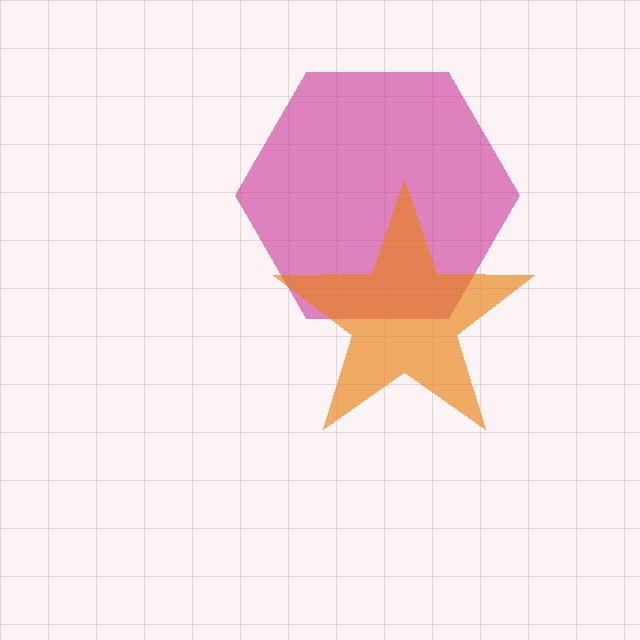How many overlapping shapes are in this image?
There are 2 overlapping shapes in the image.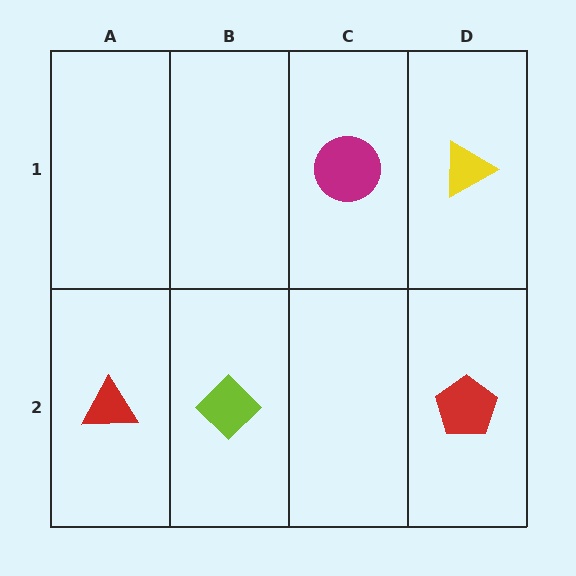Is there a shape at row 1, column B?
No, that cell is empty.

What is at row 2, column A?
A red triangle.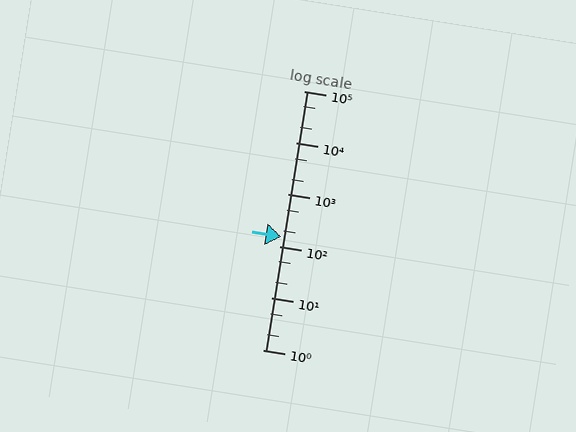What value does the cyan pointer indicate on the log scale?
The pointer indicates approximately 150.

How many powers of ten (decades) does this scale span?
The scale spans 5 decades, from 1 to 100000.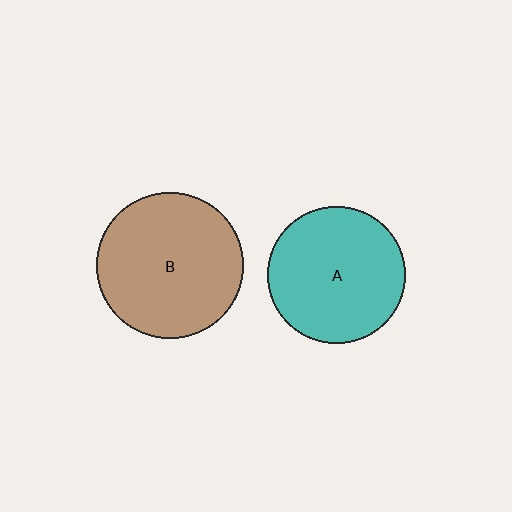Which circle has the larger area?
Circle B (brown).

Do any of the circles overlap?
No, none of the circles overlap.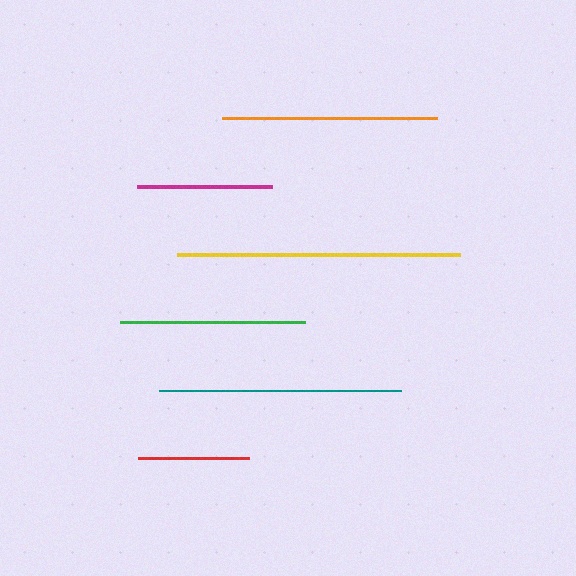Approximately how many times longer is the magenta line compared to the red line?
The magenta line is approximately 1.2 times the length of the red line.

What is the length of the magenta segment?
The magenta segment is approximately 135 pixels long.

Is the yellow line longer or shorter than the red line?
The yellow line is longer than the red line.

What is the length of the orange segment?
The orange segment is approximately 215 pixels long.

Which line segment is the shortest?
The red line is the shortest at approximately 111 pixels.